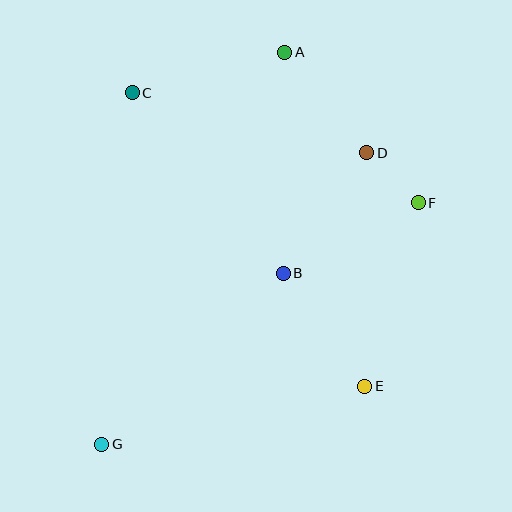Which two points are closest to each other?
Points D and F are closest to each other.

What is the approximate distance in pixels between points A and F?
The distance between A and F is approximately 201 pixels.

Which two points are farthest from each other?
Points A and G are farthest from each other.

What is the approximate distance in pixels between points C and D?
The distance between C and D is approximately 242 pixels.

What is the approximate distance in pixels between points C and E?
The distance between C and E is approximately 374 pixels.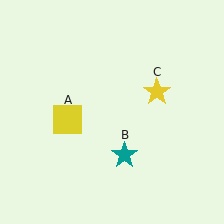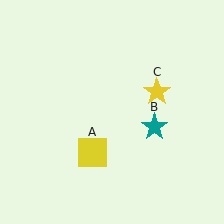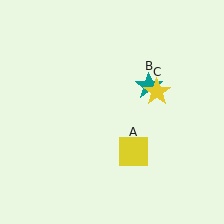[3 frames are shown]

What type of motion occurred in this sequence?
The yellow square (object A), teal star (object B) rotated counterclockwise around the center of the scene.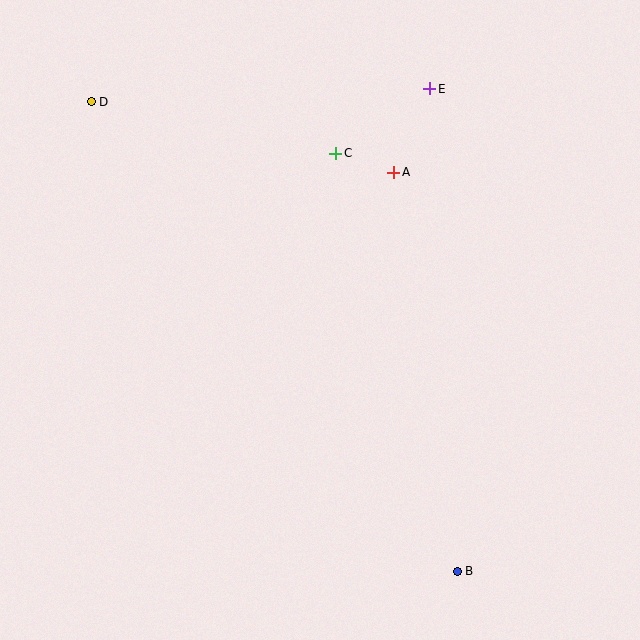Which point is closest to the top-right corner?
Point E is closest to the top-right corner.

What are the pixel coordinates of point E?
Point E is at (430, 89).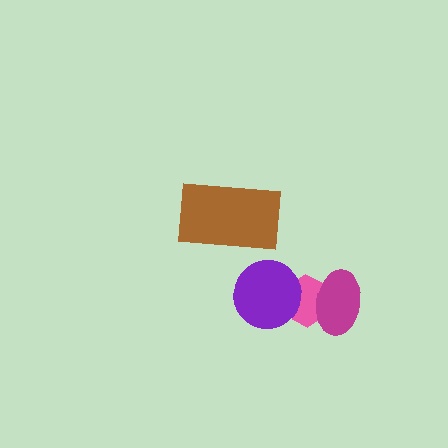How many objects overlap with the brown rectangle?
0 objects overlap with the brown rectangle.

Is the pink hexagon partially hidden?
Yes, it is partially covered by another shape.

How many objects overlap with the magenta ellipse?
1 object overlaps with the magenta ellipse.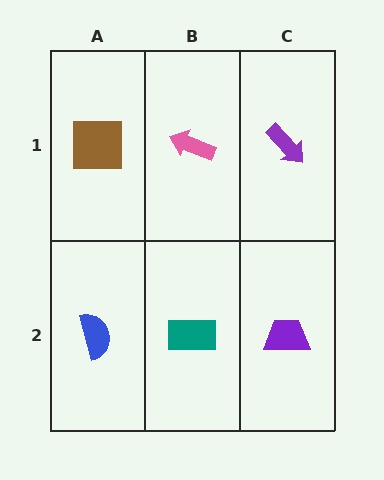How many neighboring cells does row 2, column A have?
2.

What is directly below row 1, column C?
A purple trapezoid.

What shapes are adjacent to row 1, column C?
A purple trapezoid (row 2, column C), a pink arrow (row 1, column B).